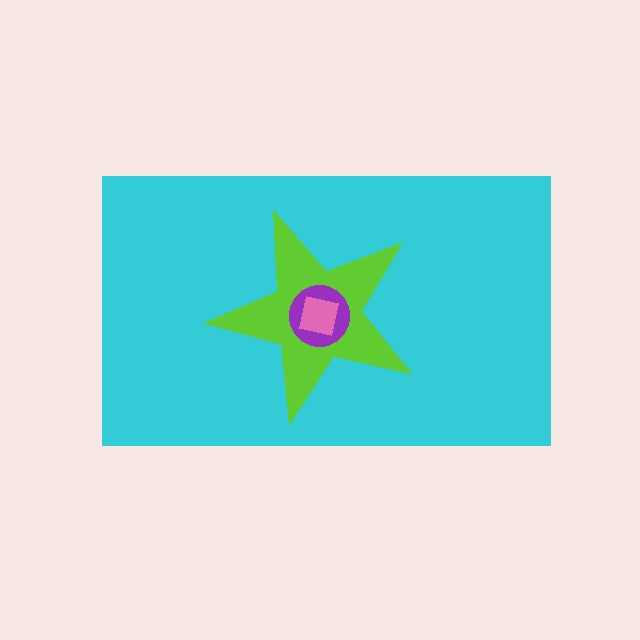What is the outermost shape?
The cyan rectangle.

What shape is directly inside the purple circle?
The pink square.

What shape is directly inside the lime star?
The purple circle.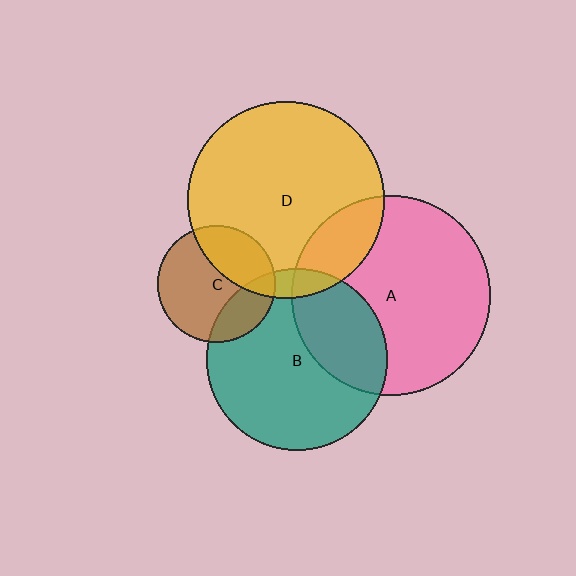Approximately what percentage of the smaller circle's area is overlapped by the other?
Approximately 10%.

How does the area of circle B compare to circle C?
Approximately 2.4 times.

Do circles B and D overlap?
Yes.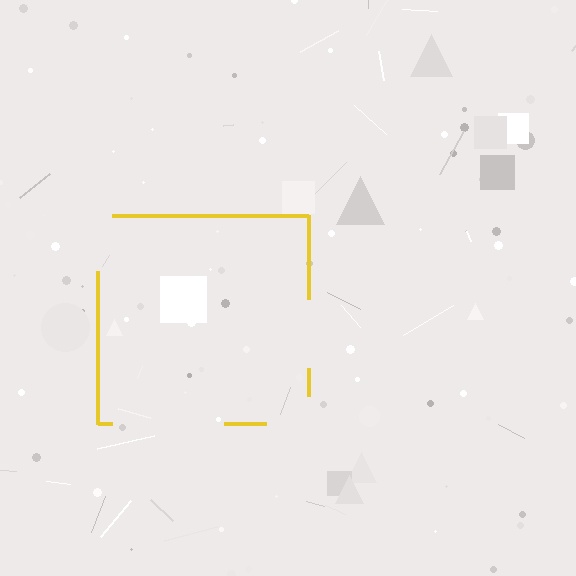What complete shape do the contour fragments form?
The contour fragments form a square.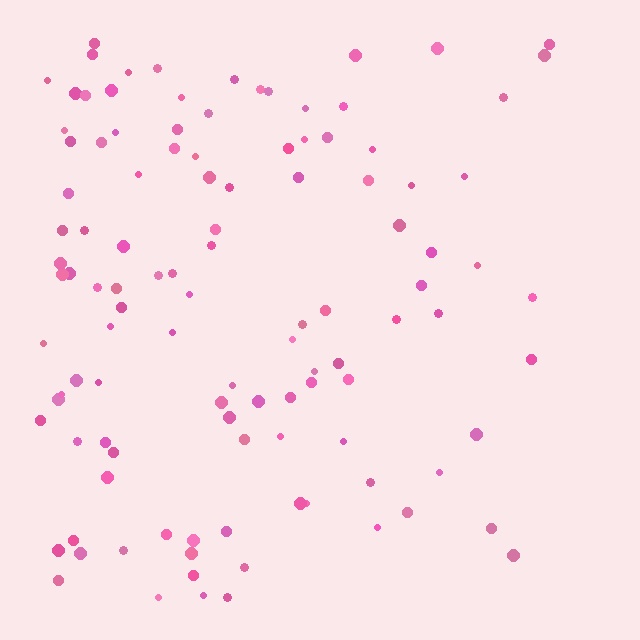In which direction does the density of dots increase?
From right to left, with the left side densest.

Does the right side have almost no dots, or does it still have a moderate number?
Still a moderate number, just noticeably fewer than the left.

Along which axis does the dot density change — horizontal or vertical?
Horizontal.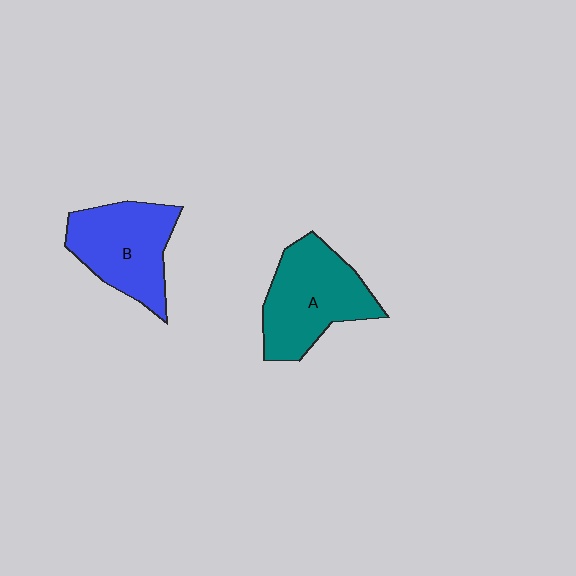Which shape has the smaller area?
Shape B (blue).